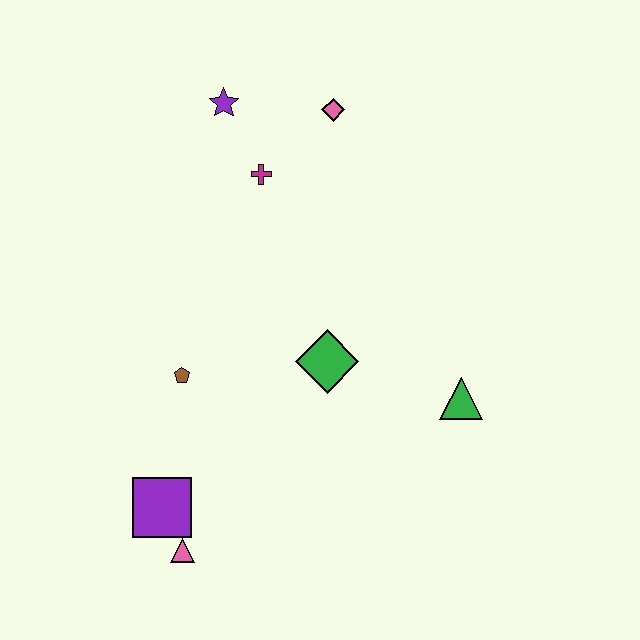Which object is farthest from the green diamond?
The purple star is farthest from the green diamond.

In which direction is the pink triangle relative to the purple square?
The pink triangle is below the purple square.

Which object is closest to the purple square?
The pink triangle is closest to the purple square.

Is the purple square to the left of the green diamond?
Yes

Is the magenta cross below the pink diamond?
Yes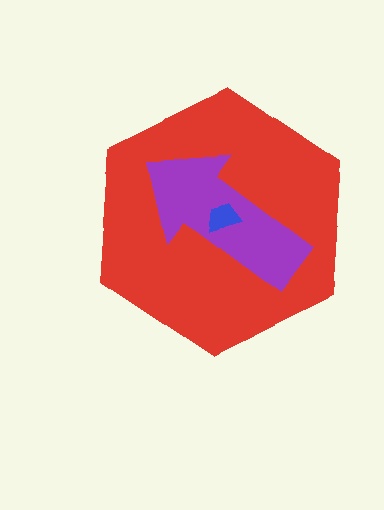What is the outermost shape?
The red hexagon.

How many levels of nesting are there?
3.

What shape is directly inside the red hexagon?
The purple arrow.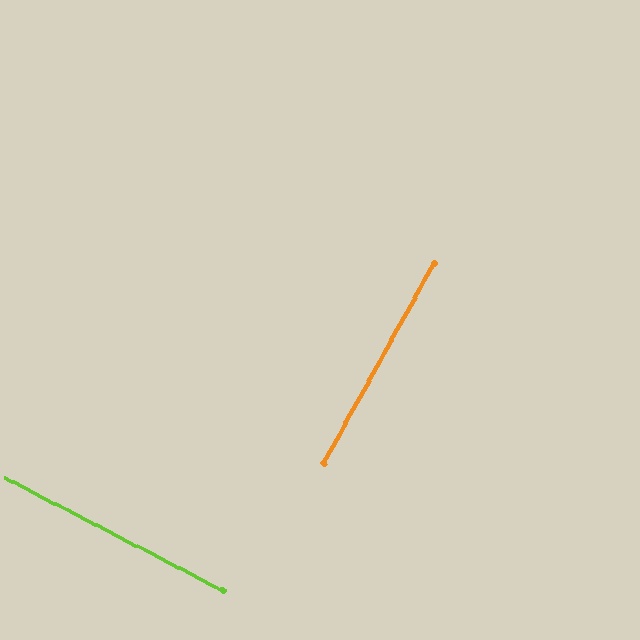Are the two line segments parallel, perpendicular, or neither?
Perpendicular — they meet at approximately 88°.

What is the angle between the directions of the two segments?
Approximately 88 degrees.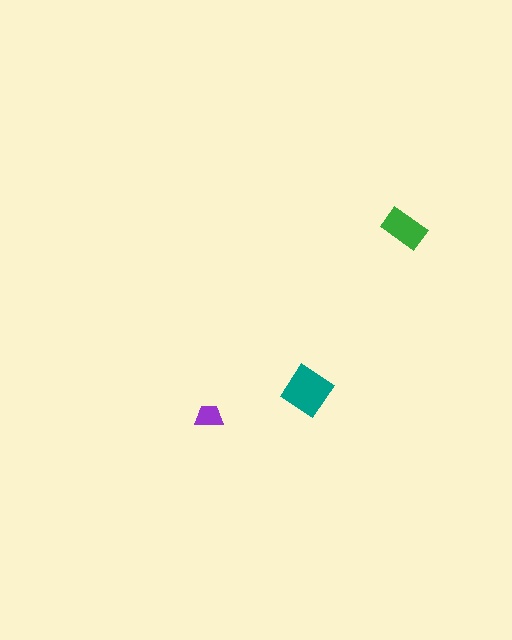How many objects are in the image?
There are 3 objects in the image.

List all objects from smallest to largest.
The purple trapezoid, the green rectangle, the teal diamond.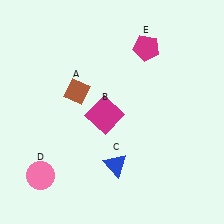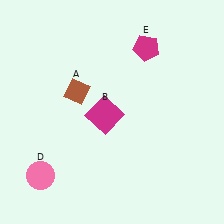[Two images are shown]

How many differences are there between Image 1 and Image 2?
There is 1 difference between the two images.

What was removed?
The blue triangle (C) was removed in Image 2.